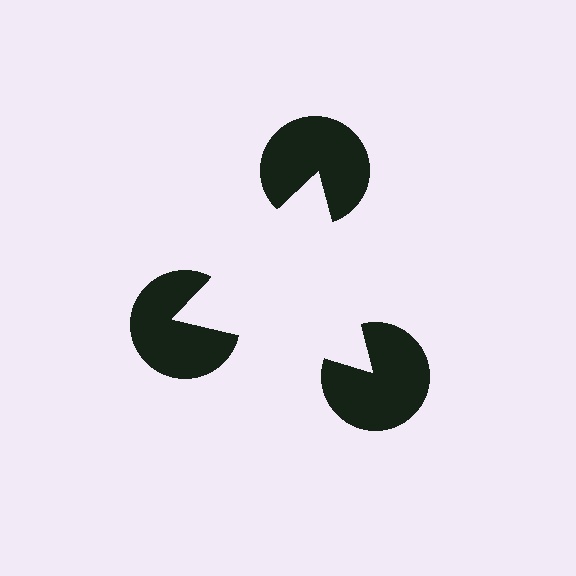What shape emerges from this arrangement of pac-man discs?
An illusory triangle — its edges are inferred from the aligned wedge cuts in the pac-man discs, not physically drawn.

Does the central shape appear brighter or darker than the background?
It typically appears slightly brighter than the background, even though no actual brightness change is drawn.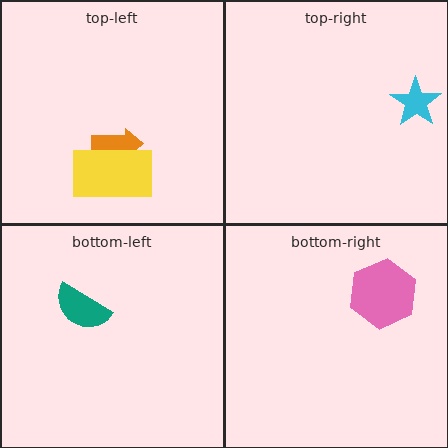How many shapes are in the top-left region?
2.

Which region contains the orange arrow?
The top-left region.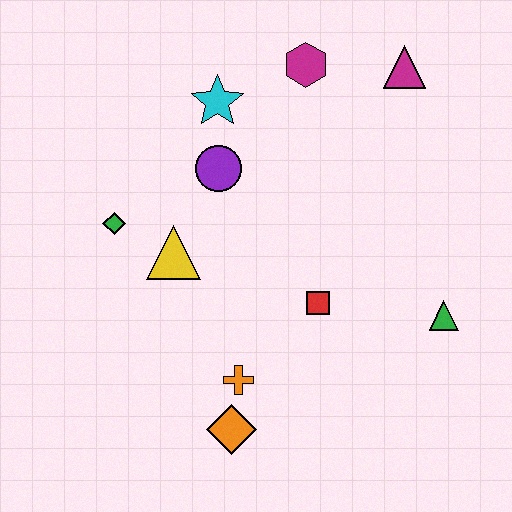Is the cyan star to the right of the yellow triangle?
Yes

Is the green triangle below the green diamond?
Yes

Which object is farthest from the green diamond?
The green triangle is farthest from the green diamond.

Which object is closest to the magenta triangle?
The magenta hexagon is closest to the magenta triangle.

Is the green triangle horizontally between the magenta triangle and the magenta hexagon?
No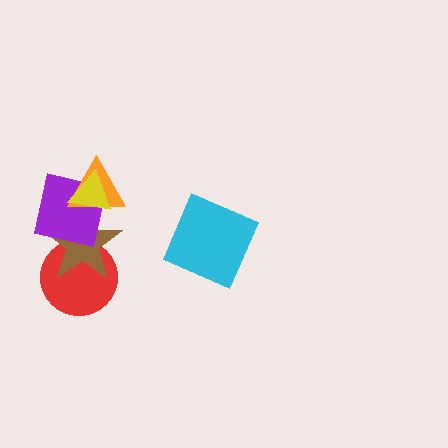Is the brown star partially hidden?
Yes, it is partially covered by another shape.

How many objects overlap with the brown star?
4 objects overlap with the brown star.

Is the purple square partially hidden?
Yes, it is partially covered by another shape.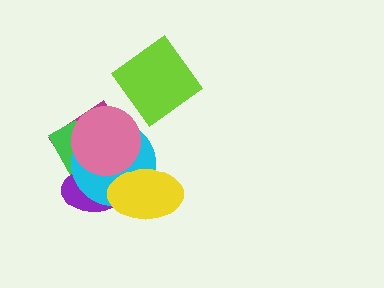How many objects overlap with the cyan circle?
5 objects overlap with the cyan circle.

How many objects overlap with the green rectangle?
4 objects overlap with the green rectangle.